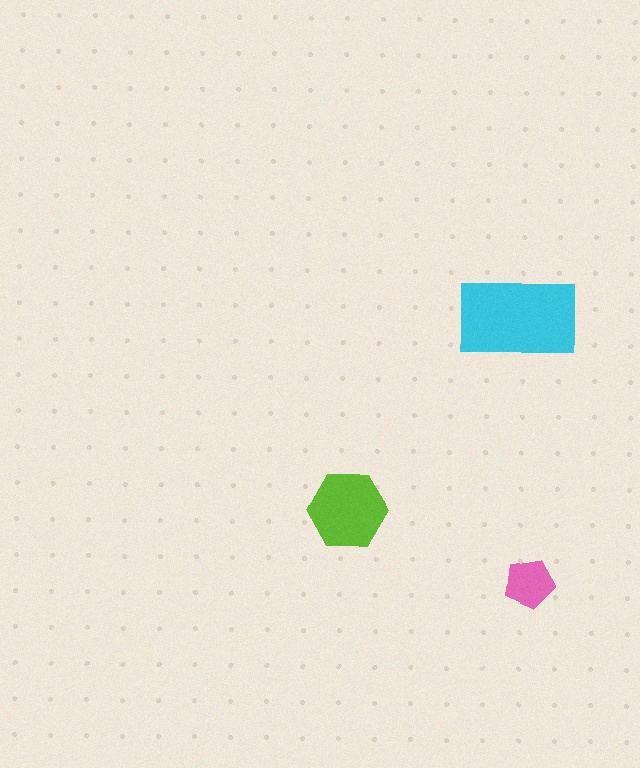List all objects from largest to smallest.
The cyan rectangle, the lime hexagon, the pink pentagon.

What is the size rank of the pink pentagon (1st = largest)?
3rd.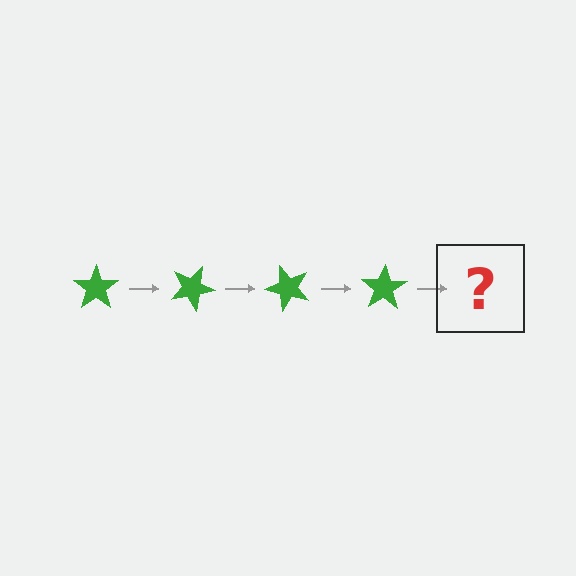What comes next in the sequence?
The next element should be a green star rotated 100 degrees.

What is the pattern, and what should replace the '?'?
The pattern is that the star rotates 25 degrees each step. The '?' should be a green star rotated 100 degrees.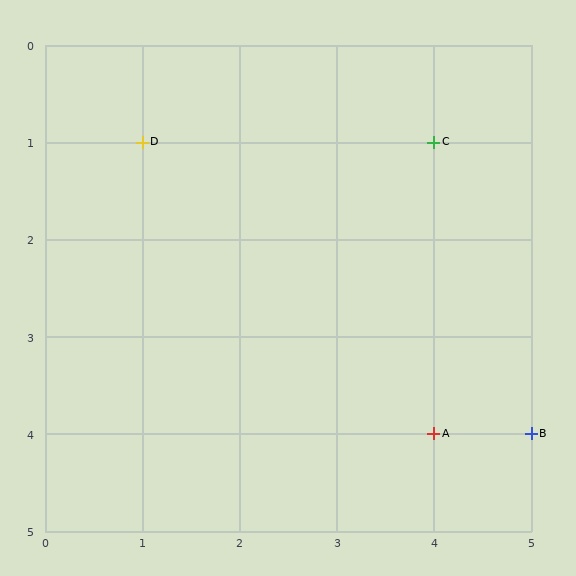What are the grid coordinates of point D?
Point D is at grid coordinates (1, 1).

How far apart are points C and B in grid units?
Points C and B are 1 column and 3 rows apart (about 3.2 grid units diagonally).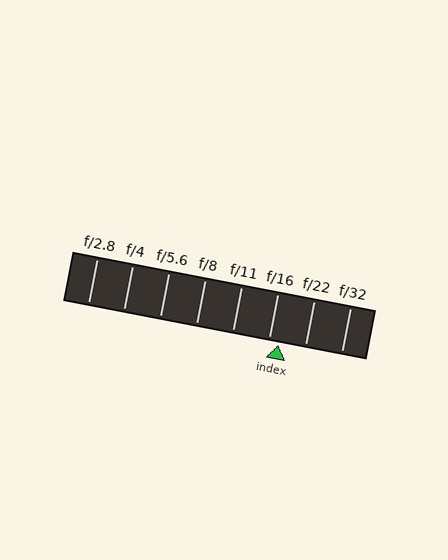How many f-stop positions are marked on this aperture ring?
There are 8 f-stop positions marked.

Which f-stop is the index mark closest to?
The index mark is closest to f/16.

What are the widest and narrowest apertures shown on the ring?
The widest aperture shown is f/2.8 and the narrowest is f/32.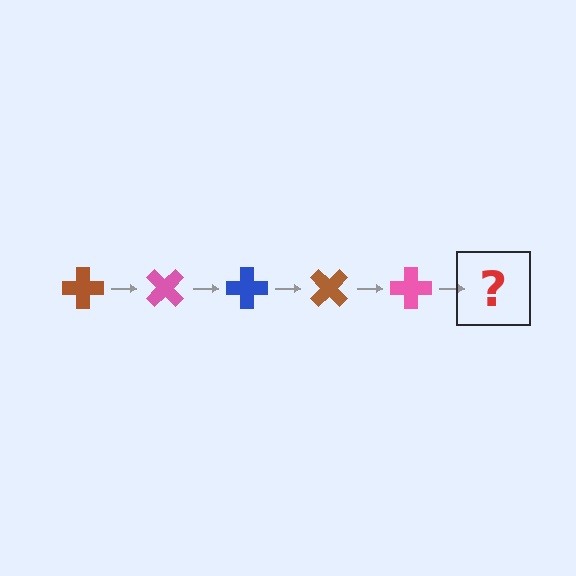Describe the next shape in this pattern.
It should be a blue cross, rotated 225 degrees from the start.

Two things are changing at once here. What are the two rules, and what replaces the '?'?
The two rules are that it rotates 45 degrees each step and the color cycles through brown, pink, and blue. The '?' should be a blue cross, rotated 225 degrees from the start.